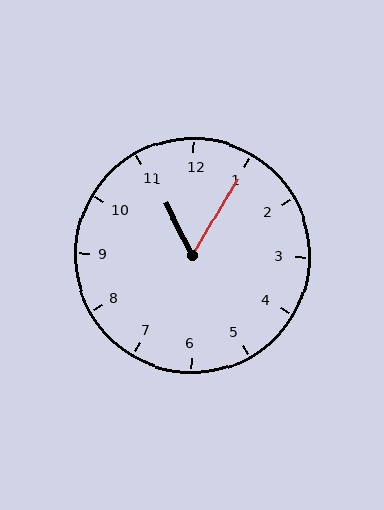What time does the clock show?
11:05.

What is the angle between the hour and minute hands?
Approximately 58 degrees.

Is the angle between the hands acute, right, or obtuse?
It is acute.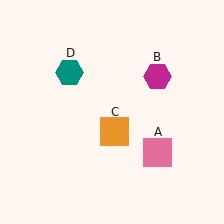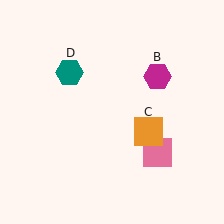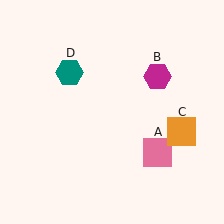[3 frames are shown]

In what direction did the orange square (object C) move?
The orange square (object C) moved right.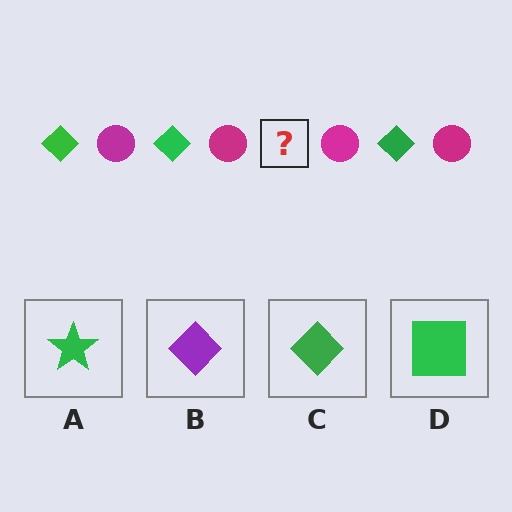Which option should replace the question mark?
Option C.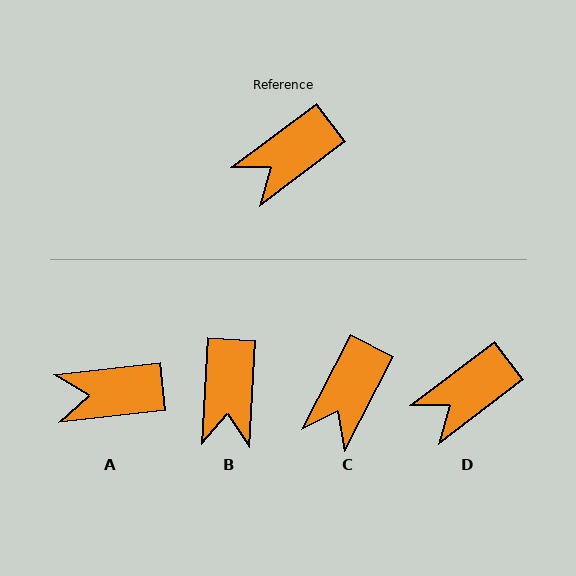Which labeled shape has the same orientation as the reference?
D.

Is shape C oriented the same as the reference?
No, it is off by about 26 degrees.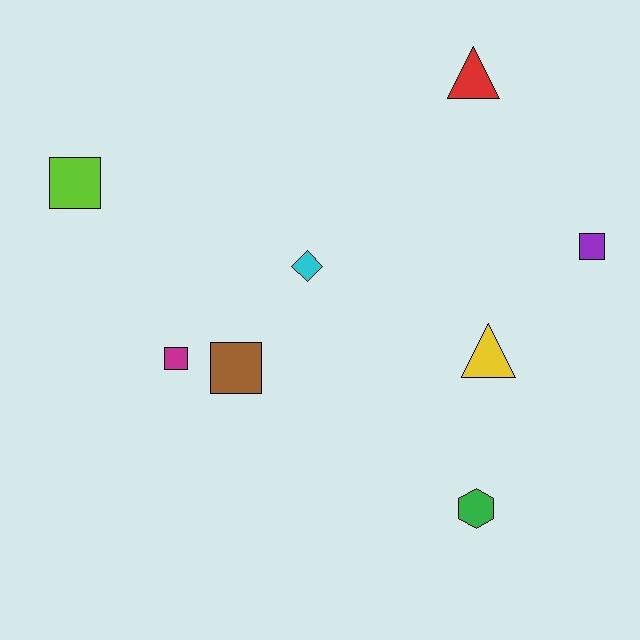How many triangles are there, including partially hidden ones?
There are 2 triangles.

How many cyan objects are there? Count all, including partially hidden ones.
There is 1 cyan object.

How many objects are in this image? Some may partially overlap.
There are 8 objects.